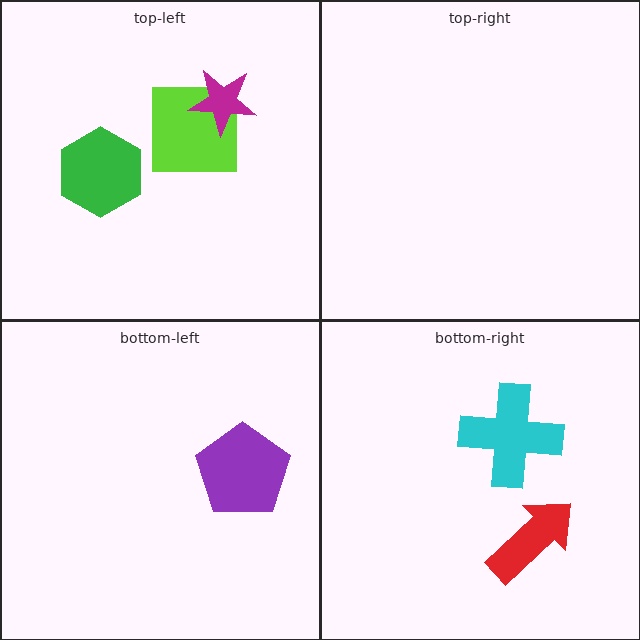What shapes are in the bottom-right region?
The cyan cross, the red arrow.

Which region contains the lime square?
The top-left region.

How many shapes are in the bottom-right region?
2.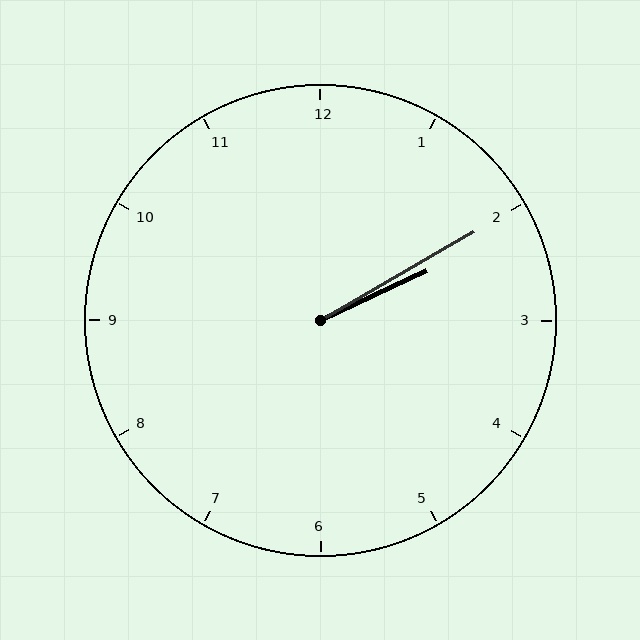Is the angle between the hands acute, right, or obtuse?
It is acute.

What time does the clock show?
2:10.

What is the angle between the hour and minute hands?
Approximately 5 degrees.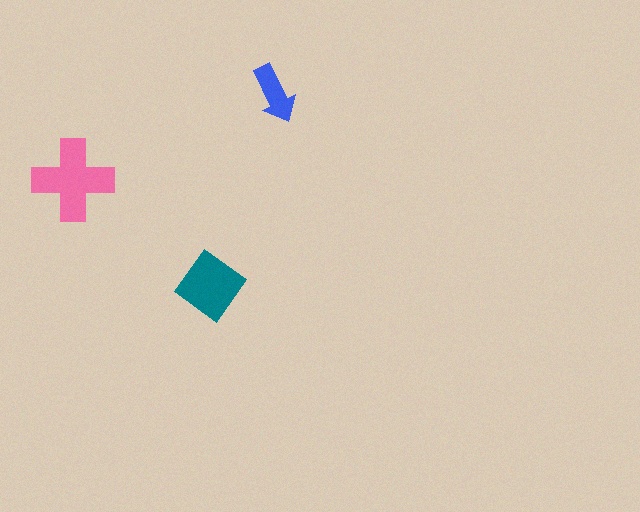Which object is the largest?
The pink cross.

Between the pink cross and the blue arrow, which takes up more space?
The pink cross.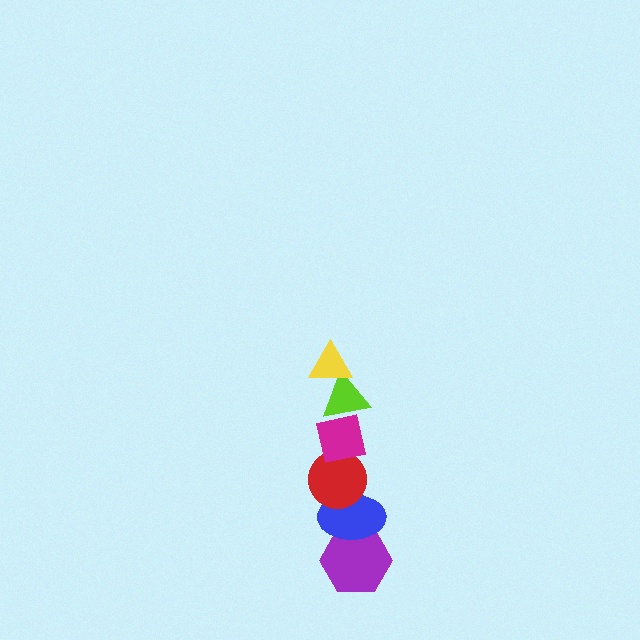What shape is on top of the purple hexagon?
The blue ellipse is on top of the purple hexagon.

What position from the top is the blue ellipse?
The blue ellipse is 5th from the top.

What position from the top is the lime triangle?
The lime triangle is 2nd from the top.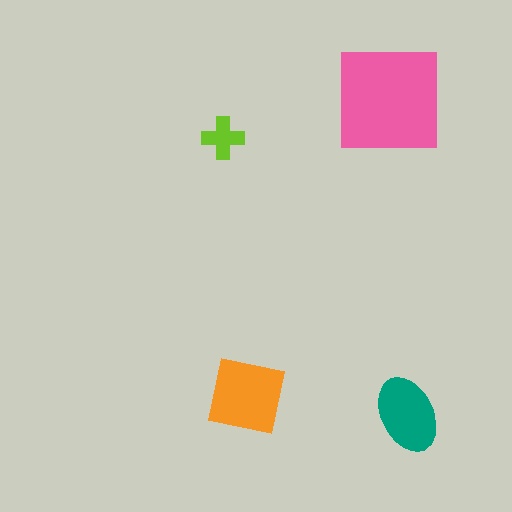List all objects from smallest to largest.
The lime cross, the teal ellipse, the orange square, the pink square.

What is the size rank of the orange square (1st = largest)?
2nd.